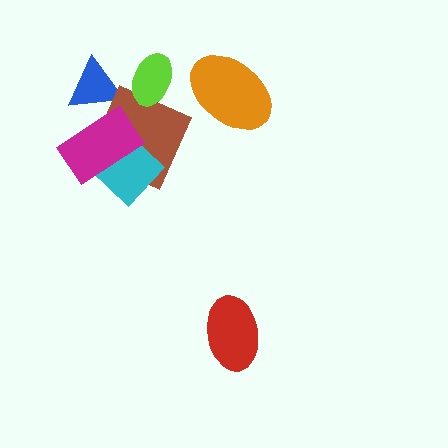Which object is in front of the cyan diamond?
The magenta rectangle is in front of the cyan diamond.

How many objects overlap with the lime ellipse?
1 object overlaps with the lime ellipse.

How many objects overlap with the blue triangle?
1 object overlaps with the blue triangle.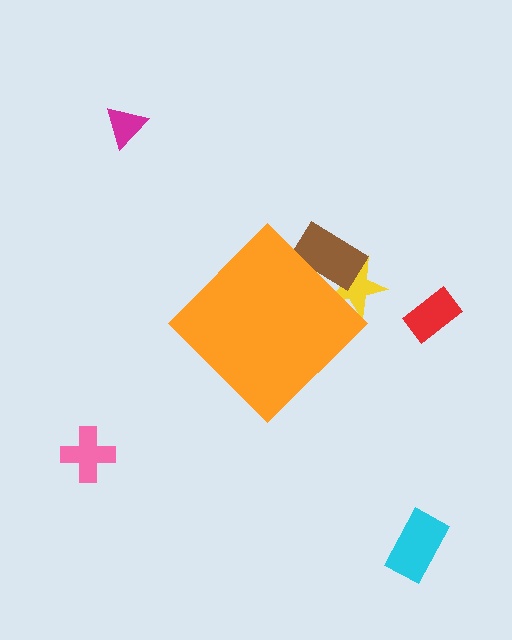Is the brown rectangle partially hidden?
Yes, the brown rectangle is partially hidden behind the orange diamond.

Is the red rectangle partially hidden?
No, the red rectangle is fully visible.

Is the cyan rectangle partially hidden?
No, the cyan rectangle is fully visible.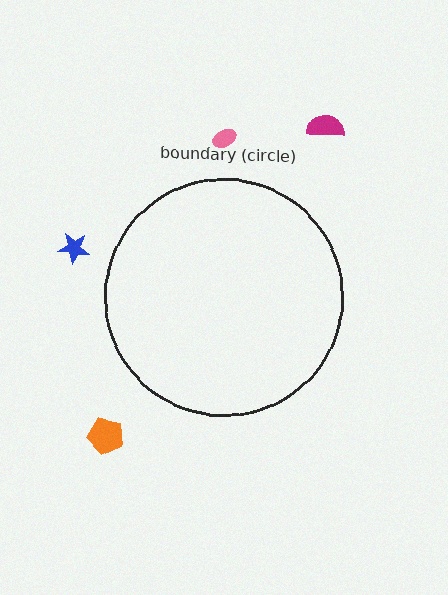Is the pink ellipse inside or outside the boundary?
Outside.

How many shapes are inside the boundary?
0 inside, 4 outside.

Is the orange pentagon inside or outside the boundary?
Outside.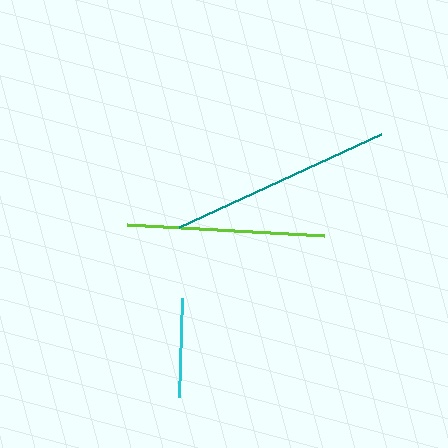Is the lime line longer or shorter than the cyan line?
The lime line is longer than the cyan line.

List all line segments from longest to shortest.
From longest to shortest: teal, lime, cyan.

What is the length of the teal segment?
The teal segment is approximately 222 pixels long.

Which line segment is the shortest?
The cyan line is the shortest at approximately 99 pixels.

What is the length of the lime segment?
The lime segment is approximately 197 pixels long.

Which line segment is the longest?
The teal line is the longest at approximately 222 pixels.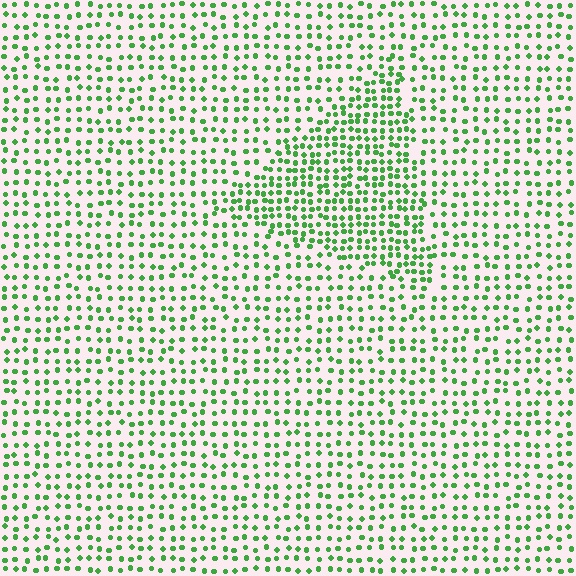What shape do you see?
I see a triangle.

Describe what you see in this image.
The image contains small green elements arranged at two different densities. A triangle-shaped region is visible where the elements are more densely packed than the surrounding area.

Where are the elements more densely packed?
The elements are more densely packed inside the triangle boundary.